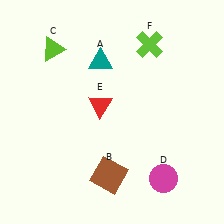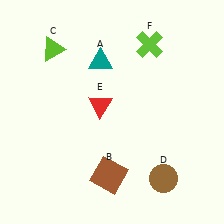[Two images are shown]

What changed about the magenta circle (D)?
In Image 1, D is magenta. In Image 2, it changed to brown.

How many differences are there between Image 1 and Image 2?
There is 1 difference between the two images.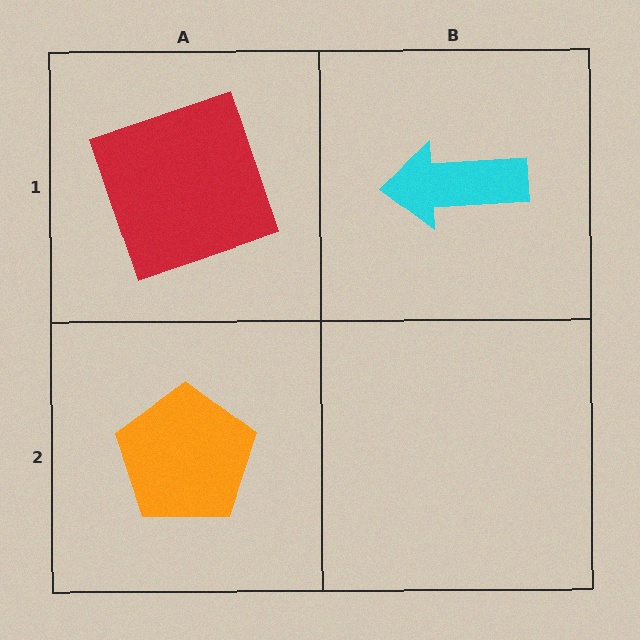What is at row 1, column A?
A red square.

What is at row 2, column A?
An orange pentagon.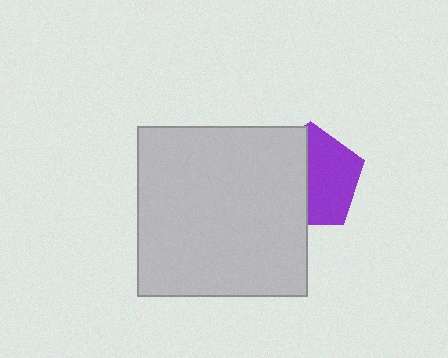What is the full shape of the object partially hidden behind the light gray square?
The partially hidden object is a purple pentagon.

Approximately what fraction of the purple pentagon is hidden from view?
Roughly 46% of the purple pentagon is hidden behind the light gray square.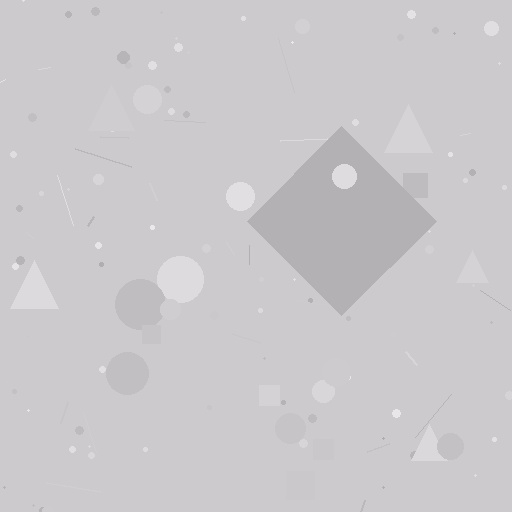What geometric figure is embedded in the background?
A diamond is embedded in the background.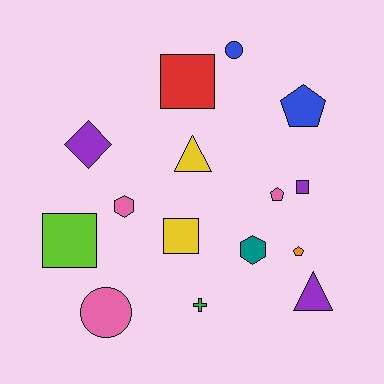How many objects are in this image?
There are 15 objects.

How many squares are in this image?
There are 4 squares.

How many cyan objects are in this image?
There are no cyan objects.